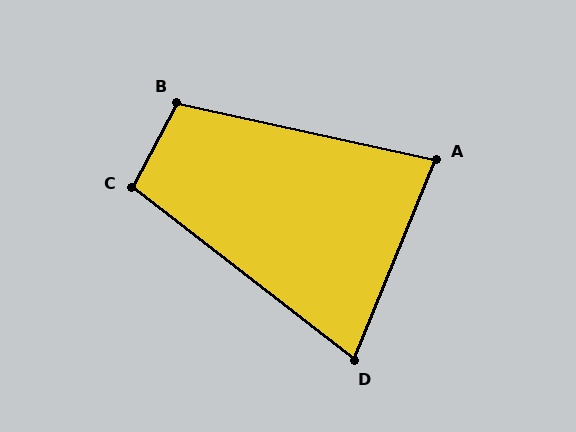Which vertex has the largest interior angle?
B, at approximately 106 degrees.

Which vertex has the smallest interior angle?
D, at approximately 74 degrees.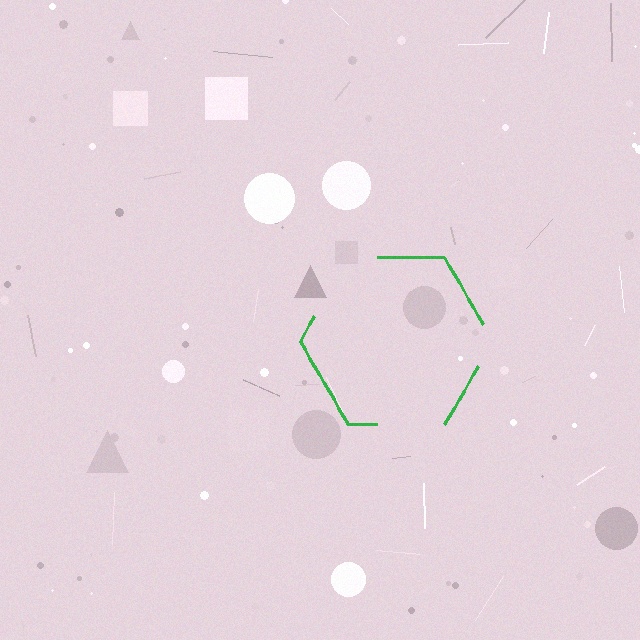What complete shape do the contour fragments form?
The contour fragments form a hexagon.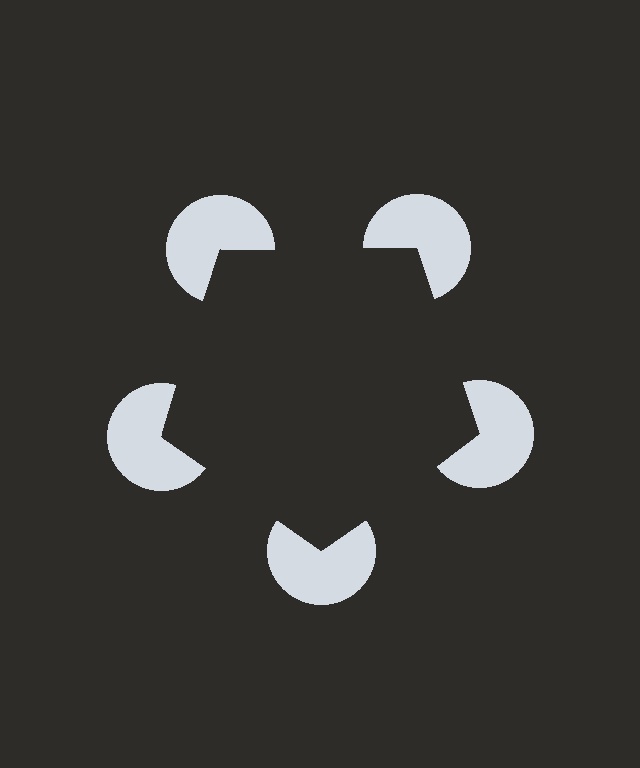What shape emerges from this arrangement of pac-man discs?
An illusory pentagon — its edges are inferred from the aligned wedge cuts in the pac-man discs, not physically drawn.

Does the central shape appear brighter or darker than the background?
It typically appears slightly darker than the background, even though no actual brightness change is drawn.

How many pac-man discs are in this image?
There are 5 — one at each vertex of the illusory pentagon.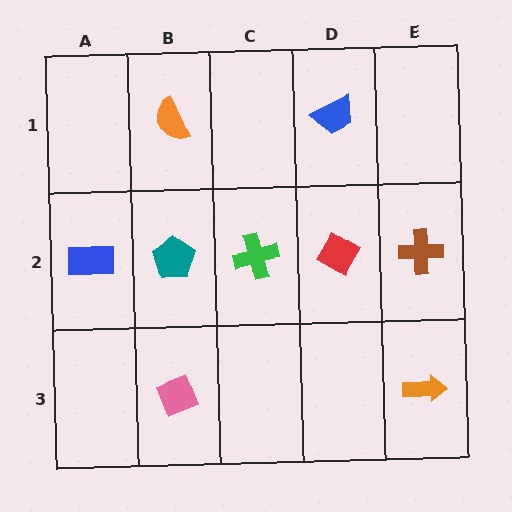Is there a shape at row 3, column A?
No, that cell is empty.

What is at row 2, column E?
A brown cross.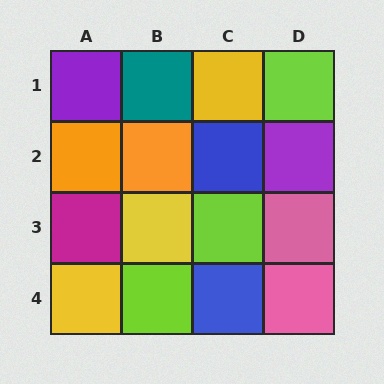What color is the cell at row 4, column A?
Yellow.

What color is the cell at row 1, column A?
Purple.